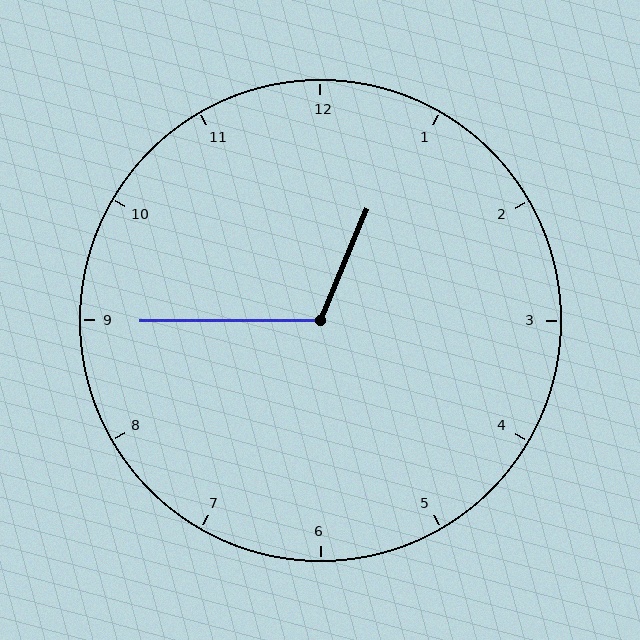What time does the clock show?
12:45.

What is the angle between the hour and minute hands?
Approximately 112 degrees.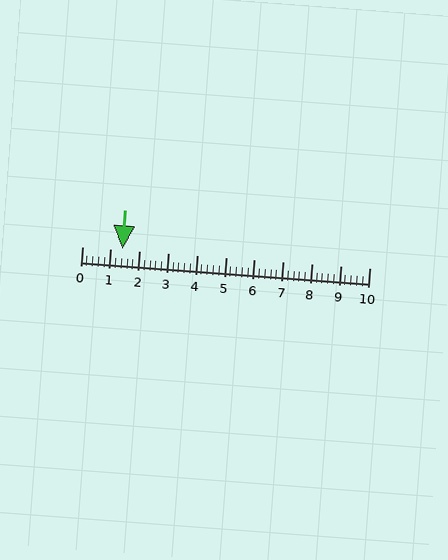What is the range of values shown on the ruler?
The ruler shows values from 0 to 10.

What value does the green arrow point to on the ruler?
The green arrow points to approximately 1.4.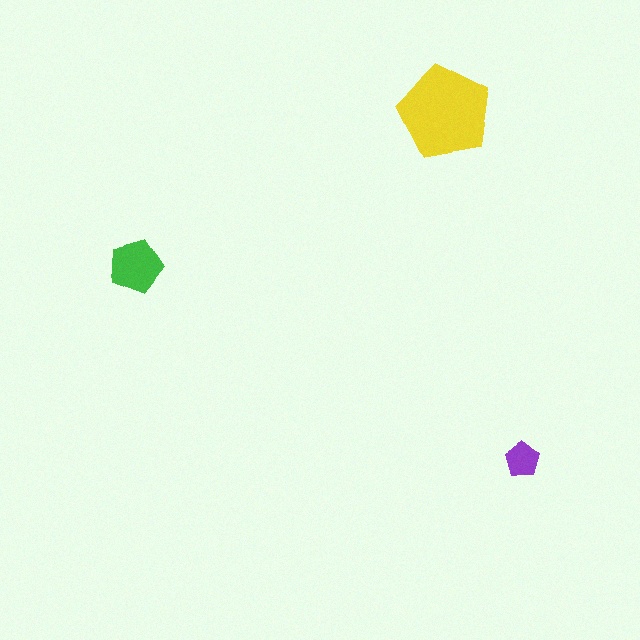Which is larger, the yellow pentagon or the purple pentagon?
The yellow one.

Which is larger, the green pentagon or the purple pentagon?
The green one.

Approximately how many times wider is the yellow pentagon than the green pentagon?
About 1.5 times wider.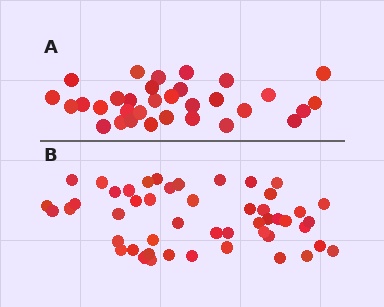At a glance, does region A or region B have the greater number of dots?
Region B (the bottom region) has more dots.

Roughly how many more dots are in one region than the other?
Region B has approximately 15 more dots than region A.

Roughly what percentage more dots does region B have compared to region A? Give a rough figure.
About 55% more.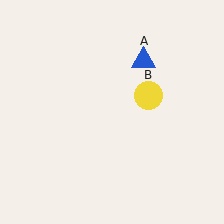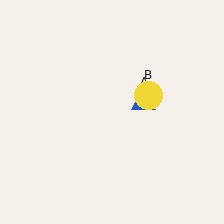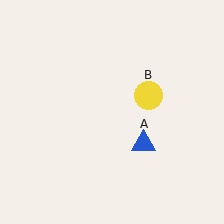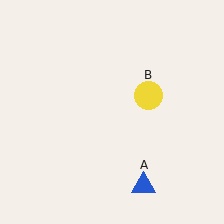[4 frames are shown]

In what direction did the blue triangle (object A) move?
The blue triangle (object A) moved down.